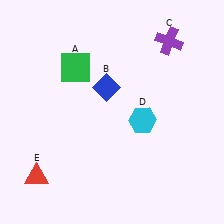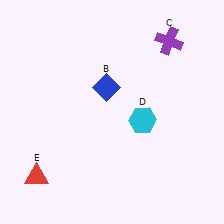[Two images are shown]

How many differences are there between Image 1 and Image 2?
There is 1 difference between the two images.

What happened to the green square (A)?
The green square (A) was removed in Image 2. It was in the top-left area of Image 1.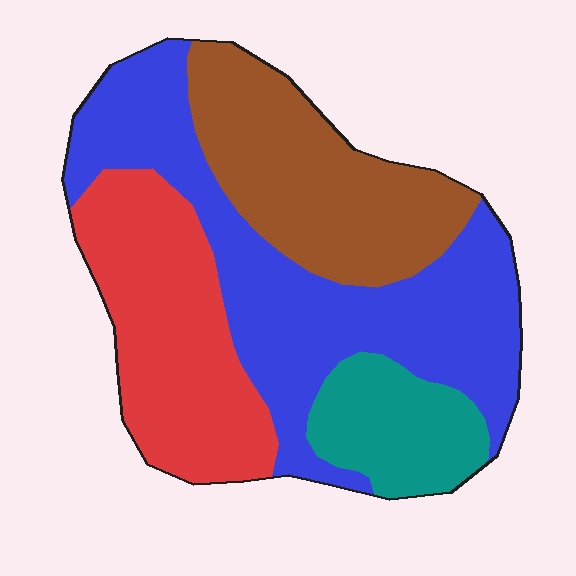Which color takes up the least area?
Teal, at roughly 10%.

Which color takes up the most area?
Blue, at roughly 40%.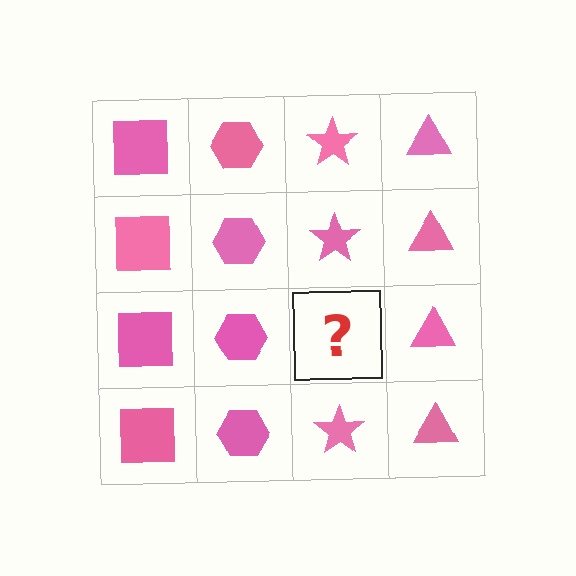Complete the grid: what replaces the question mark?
The question mark should be replaced with a pink star.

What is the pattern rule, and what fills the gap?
The rule is that each column has a consistent shape. The gap should be filled with a pink star.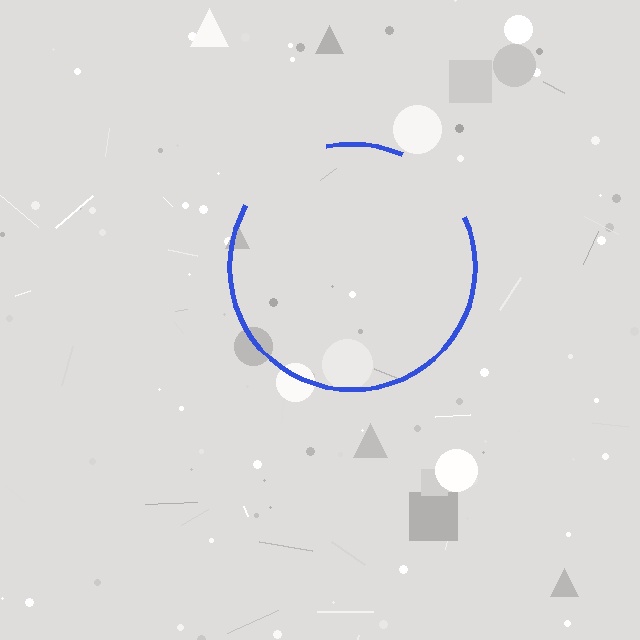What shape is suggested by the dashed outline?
The dashed outline suggests a circle.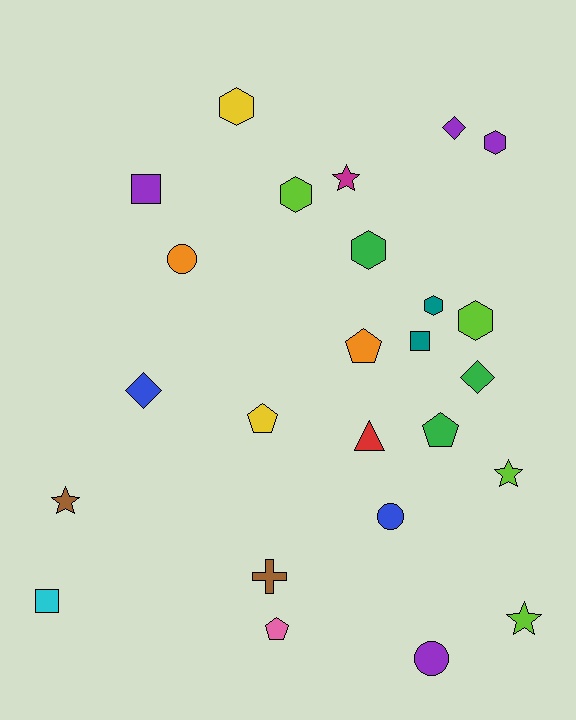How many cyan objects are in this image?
There is 1 cyan object.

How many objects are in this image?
There are 25 objects.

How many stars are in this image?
There are 4 stars.